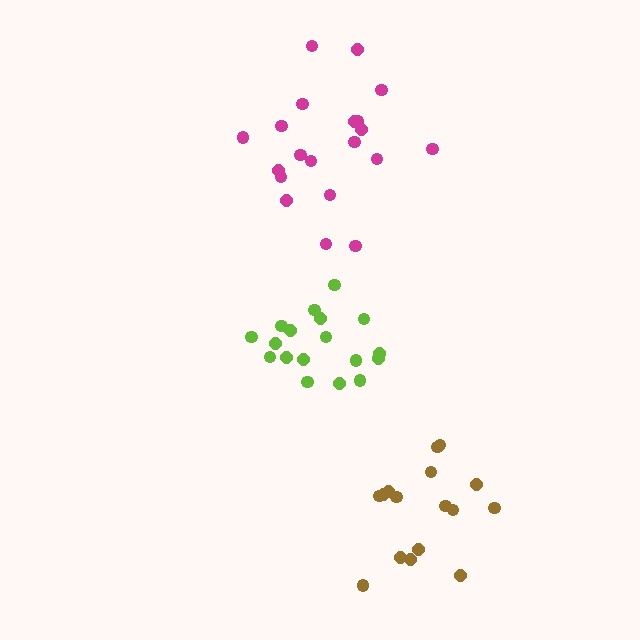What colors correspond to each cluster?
The clusters are colored: lime, magenta, brown.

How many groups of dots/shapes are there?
There are 3 groups.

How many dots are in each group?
Group 1: 18 dots, Group 2: 20 dots, Group 3: 16 dots (54 total).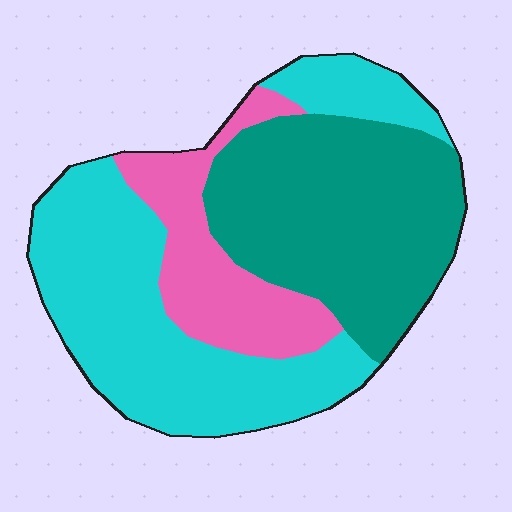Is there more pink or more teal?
Teal.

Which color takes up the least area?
Pink, at roughly 20%.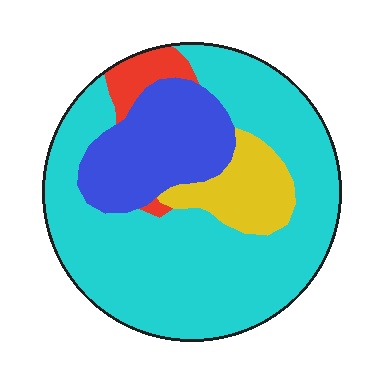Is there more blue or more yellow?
Blue.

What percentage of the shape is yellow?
Yellow takes up about one tenth (1/10) of the shape.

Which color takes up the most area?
Cyan, at roughly 65%.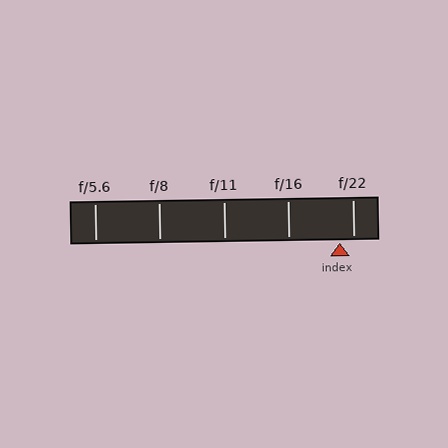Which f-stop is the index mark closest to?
The index mark is closest to f/22.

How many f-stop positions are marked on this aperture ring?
There are 5 f-stop positions marked.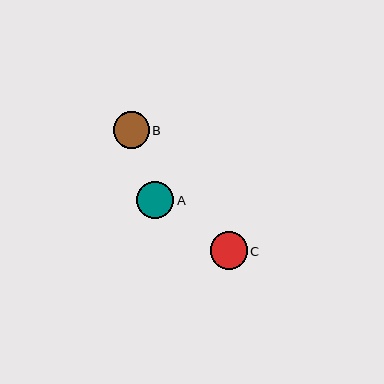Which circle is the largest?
Circle C is the largest with a size of approximately 37 pixels.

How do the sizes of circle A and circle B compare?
Circle A and circle B are approximately the same size.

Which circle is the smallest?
Circle B is the smallest with a size of approximately 36 pixels.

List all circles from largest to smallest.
From largest to smallest: C, A, B.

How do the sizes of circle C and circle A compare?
Circle C and circle A are approximately the same size.